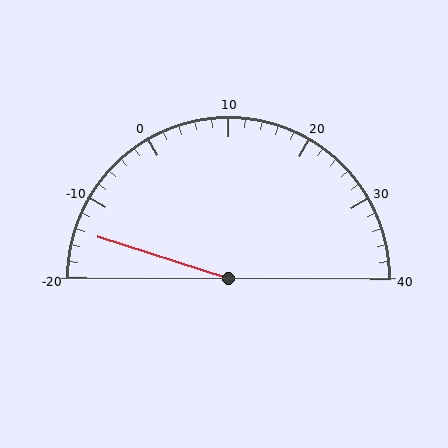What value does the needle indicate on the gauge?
The needle indicates approximately -14.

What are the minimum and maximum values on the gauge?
The gauge ranges from -20 to 40.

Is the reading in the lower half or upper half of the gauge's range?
The reading is in the lower half of the range (-20 to 40).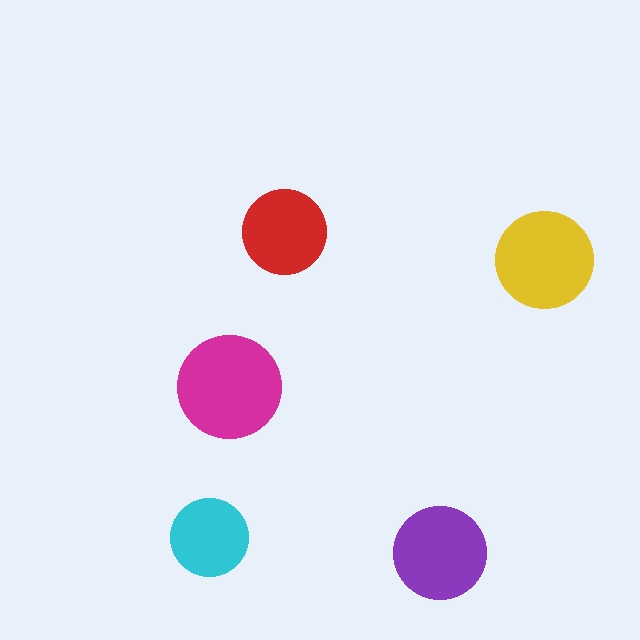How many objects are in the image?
There are 5 objects in the image.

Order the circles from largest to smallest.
the magenta one, the yellow one, the purple one, the red one, the cyan one.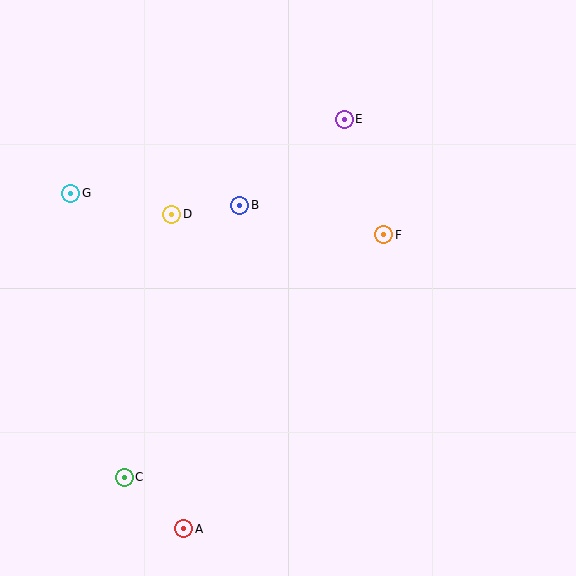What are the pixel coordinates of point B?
Point B is at (240, 205).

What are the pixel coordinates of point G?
Point G is at (71, 193).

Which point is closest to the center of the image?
Point B at (240, 205) is closest to the center.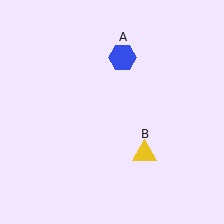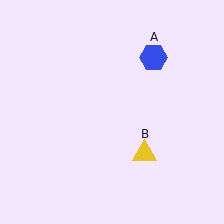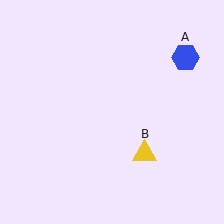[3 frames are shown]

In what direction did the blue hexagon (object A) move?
The blue hexagon (object A) moved right.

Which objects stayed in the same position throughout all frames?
Yellow triangle (object B) remained stationary.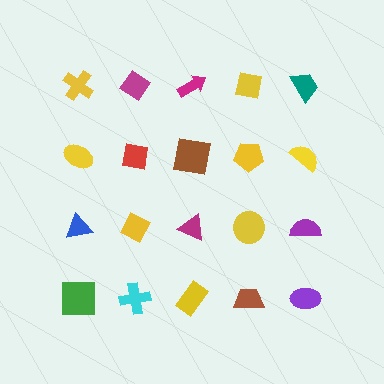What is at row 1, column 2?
A magenta diamond.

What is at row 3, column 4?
A yellow circle.